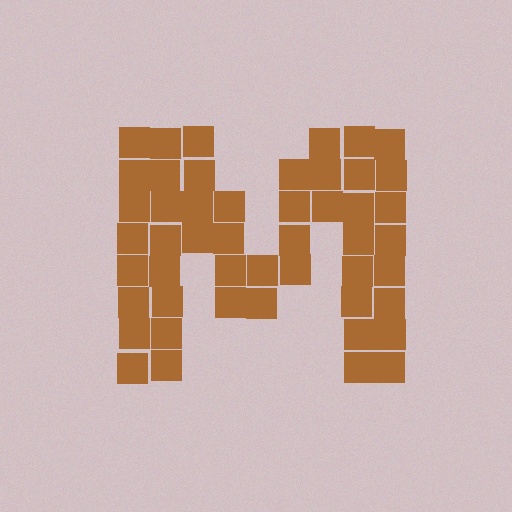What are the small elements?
The small elements are squares.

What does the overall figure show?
The overall figure shows the letter M.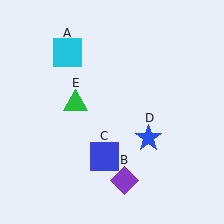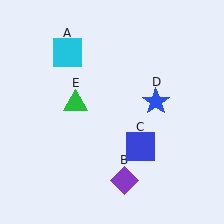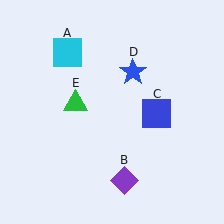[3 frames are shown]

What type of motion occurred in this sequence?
The blue square (object C), blue star (object D) rotated counterclockwise around the center of the scene.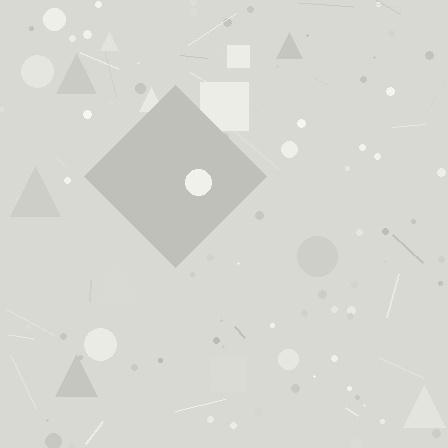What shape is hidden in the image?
A diamond is hidden in the image.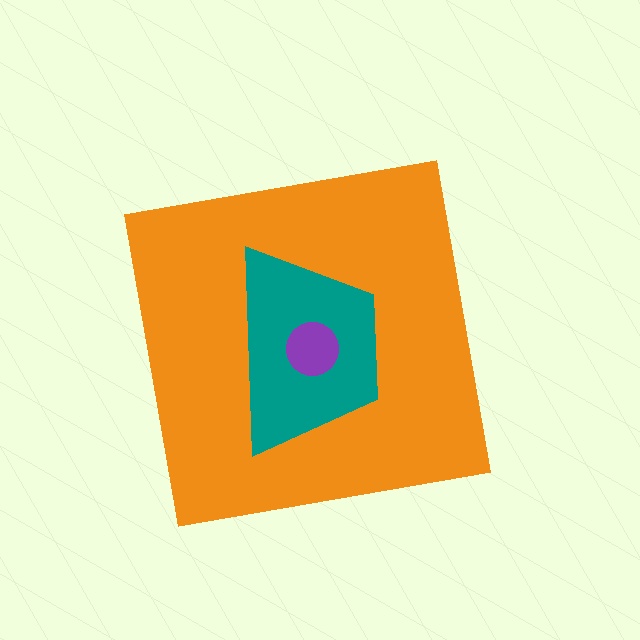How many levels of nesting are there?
3.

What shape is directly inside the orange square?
The teal trapezoid.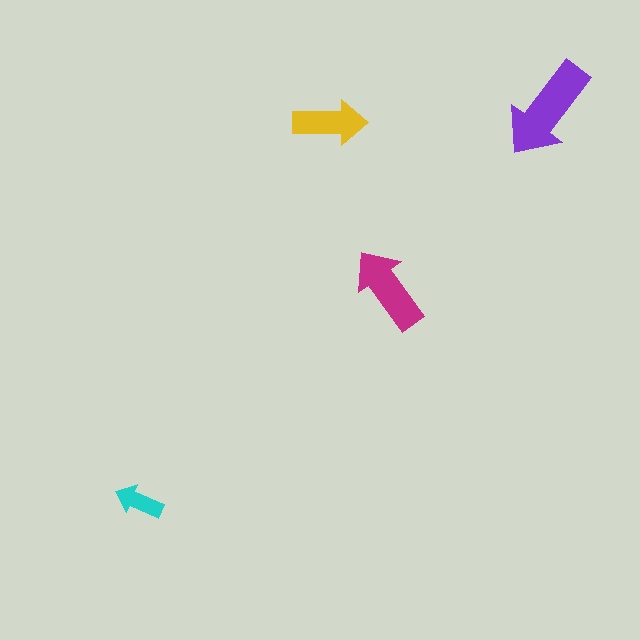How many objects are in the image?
There are 4 objects in the image.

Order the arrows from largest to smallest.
the purple one, the magenta one, the yellow one, the cyan one.